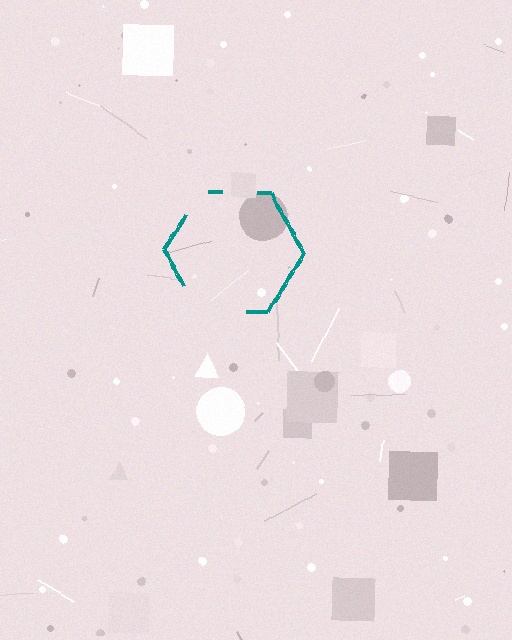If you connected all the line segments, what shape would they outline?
They would outline a hexagon.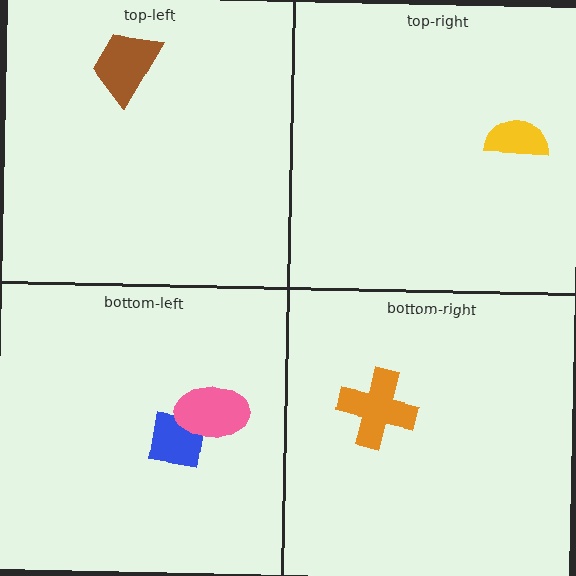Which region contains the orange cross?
The bottom-right region.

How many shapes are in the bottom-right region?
1.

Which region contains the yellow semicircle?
The top-right region.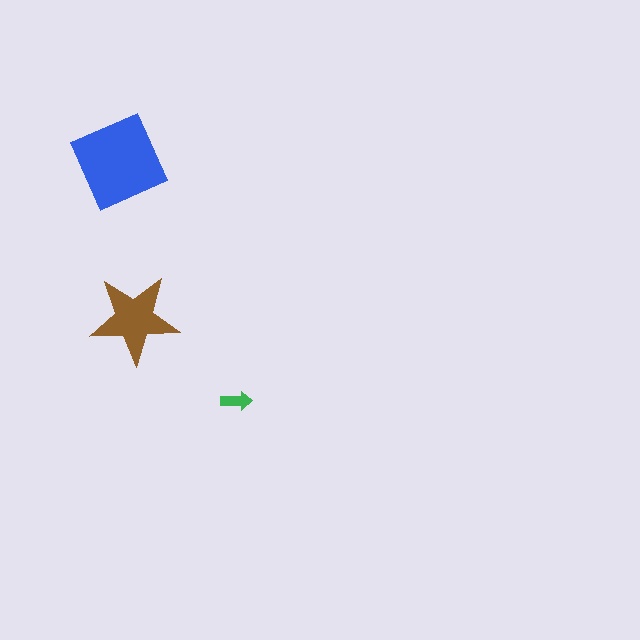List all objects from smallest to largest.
The green arrow, the brown star, the blue square.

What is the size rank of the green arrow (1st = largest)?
3rd.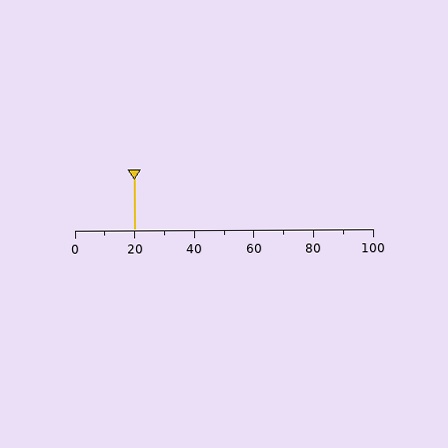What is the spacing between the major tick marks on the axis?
The major ticks are spaced 20 apart.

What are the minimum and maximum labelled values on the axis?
The axis runs from 0 to 100.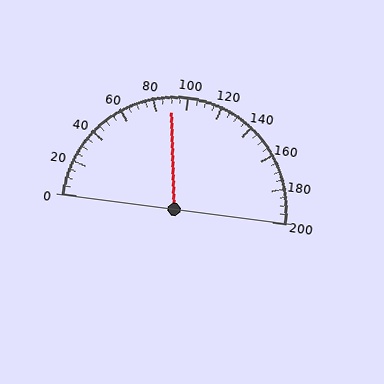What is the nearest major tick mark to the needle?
The nearest major tick mark is 80.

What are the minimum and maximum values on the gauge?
The gauge ranges from 0 to 200.